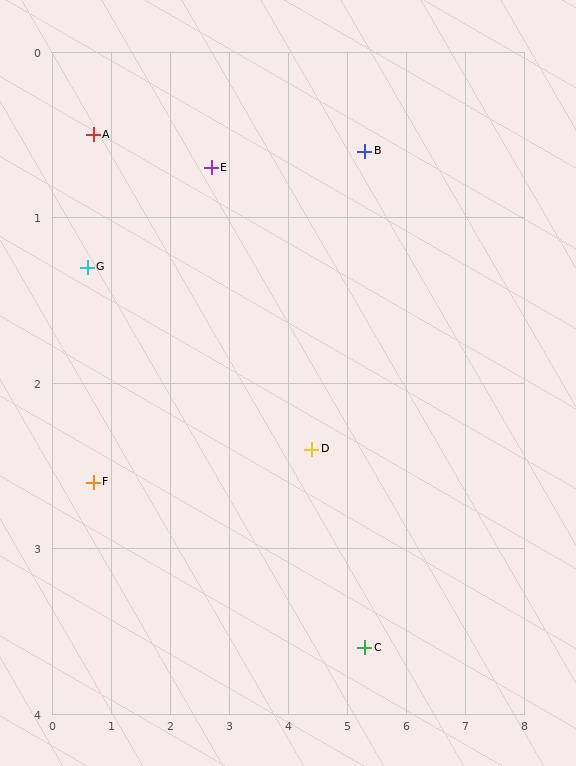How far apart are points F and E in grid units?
Points F and E are about 2.8 grid units apart.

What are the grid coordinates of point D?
Point D is at approximately (4.4, 2.4).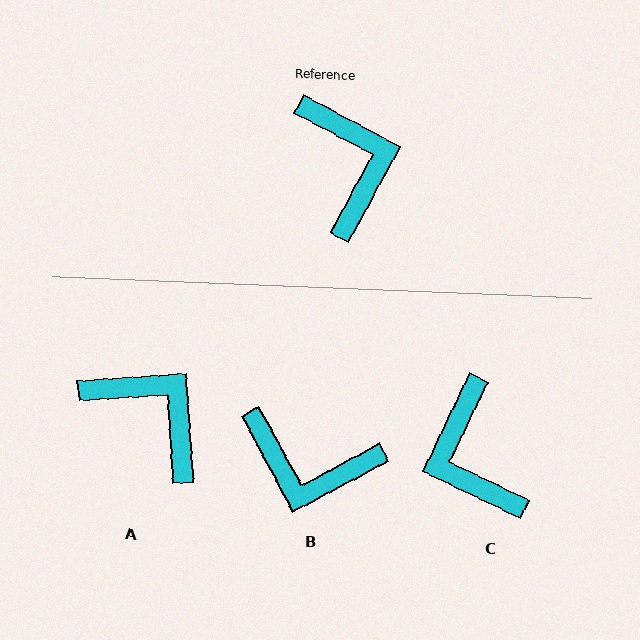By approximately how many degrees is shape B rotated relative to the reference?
Approximately 124 degrees clockwise.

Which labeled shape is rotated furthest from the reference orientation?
C, about 178 degrees away.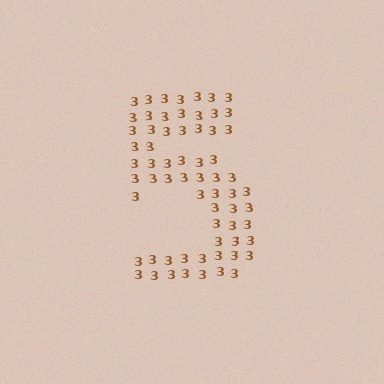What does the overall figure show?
The overall figure shows the digit 5.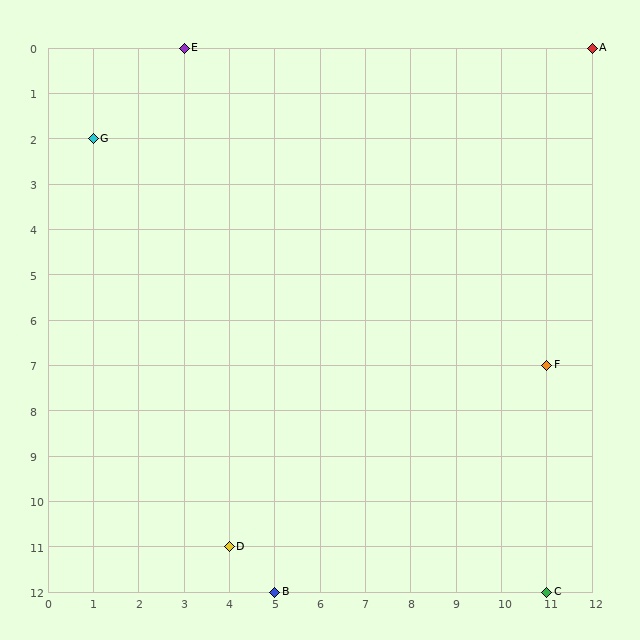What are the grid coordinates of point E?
Point E is at grid coordinates (3, 0).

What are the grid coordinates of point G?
Point G is at grid coordinates (1, 2).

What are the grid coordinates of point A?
Point A is at grid coordinates (12, 0).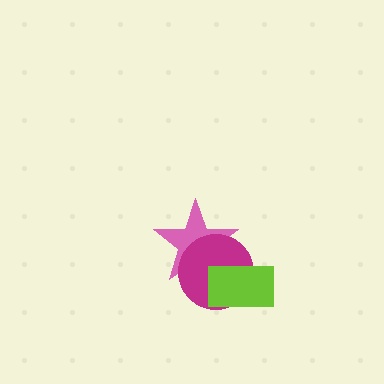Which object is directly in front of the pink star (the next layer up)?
The magenta circle is directly in front of the pink star.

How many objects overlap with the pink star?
2 objects overlap with the pink star.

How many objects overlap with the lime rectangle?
2 objects overlap with the lime rectangle.